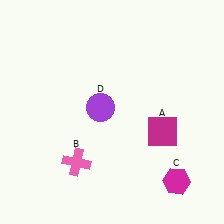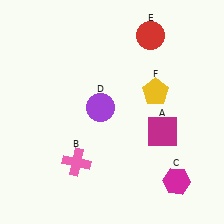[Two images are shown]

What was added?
A red circle (E), a yellow pentagon (F) were added in Image 2.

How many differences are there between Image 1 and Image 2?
There are 2 differences between the two images.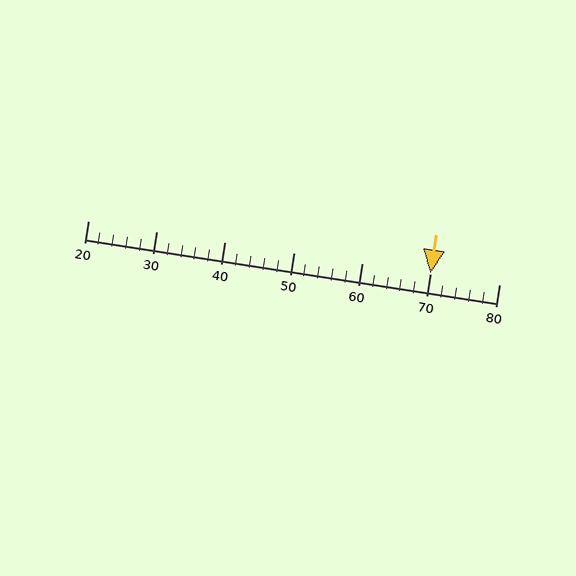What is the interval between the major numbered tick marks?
The major tick marks are spaced 10 units apart.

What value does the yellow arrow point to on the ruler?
The yellow arrow points to approximately 70.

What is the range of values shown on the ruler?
The ruler shows values from 20 to 80.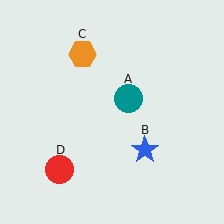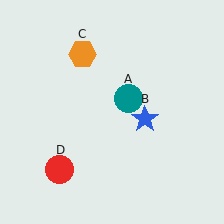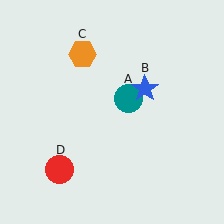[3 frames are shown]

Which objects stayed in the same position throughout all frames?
Teal circle (object A) and orange hexagon (object C) and red circle (object D) remained stationary.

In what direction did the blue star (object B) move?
The blue star (object B) moved up.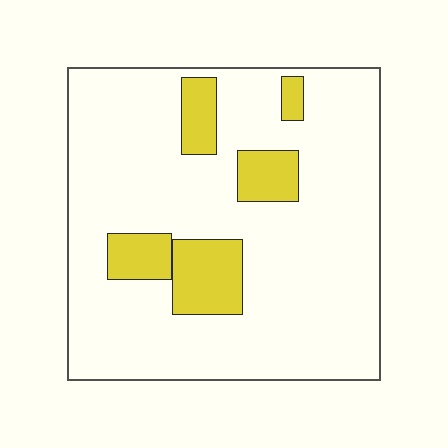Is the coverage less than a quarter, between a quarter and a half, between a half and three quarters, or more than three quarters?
Less than a quarter.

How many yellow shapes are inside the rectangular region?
5.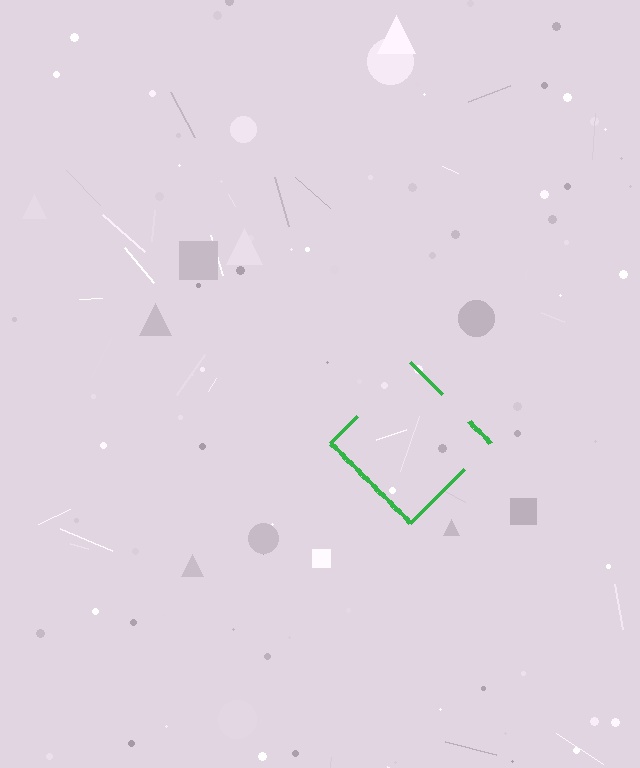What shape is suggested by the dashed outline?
The dashed outline suggests a diamond.